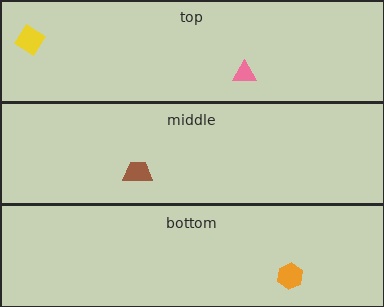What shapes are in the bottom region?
The orange hexagon.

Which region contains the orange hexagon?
The bottom region.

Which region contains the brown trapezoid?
The middle region.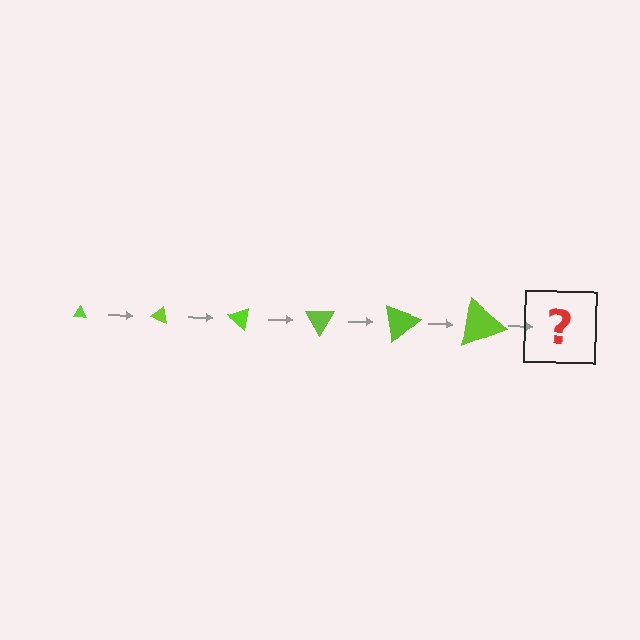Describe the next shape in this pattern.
It should be a triangle, larger than the previous one and rotated 120 degrees from the start.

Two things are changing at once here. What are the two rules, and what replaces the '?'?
The two rules are that the triangle grows larger each step and it rotates 20 degrees each step. The '?' should be a triangle, larger than the previous one and rotated 120 degrees from the start.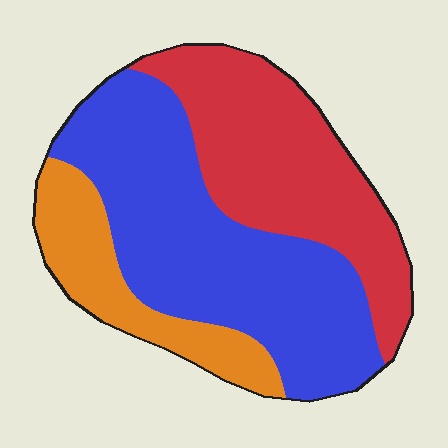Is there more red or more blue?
Blue.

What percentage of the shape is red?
Red takes up about one third (1/3) of the shape.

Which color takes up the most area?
Blue, at roughly 50%.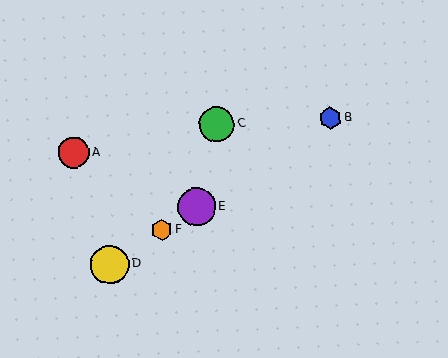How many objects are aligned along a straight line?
4 objects (B, D, E, F) are aligned along a straight line.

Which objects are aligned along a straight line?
Objects B, D, E, F are aligned along a straight line.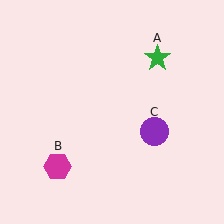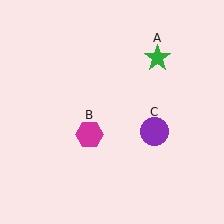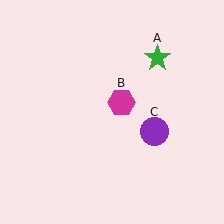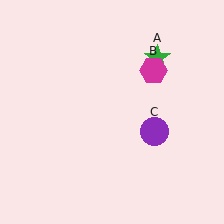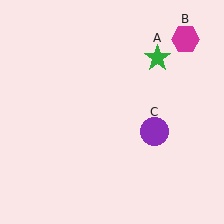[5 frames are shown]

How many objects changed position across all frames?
1 object changed position: magenta hexagon (object B).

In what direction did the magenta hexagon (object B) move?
The magenta hexagon (object B) moved up and to the right.